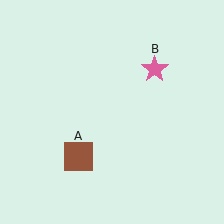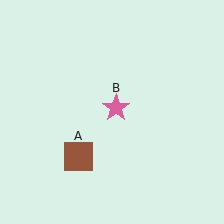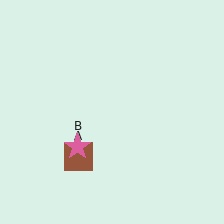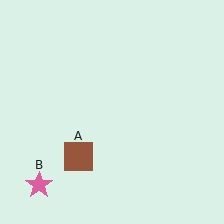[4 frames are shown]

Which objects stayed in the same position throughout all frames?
Brown square (object A) remained stationary.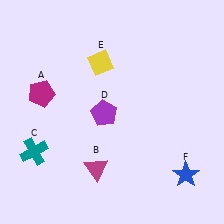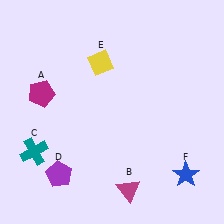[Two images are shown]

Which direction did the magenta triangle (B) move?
The magenta triangle (B) moved right.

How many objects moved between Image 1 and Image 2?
2 objects moved between the two images.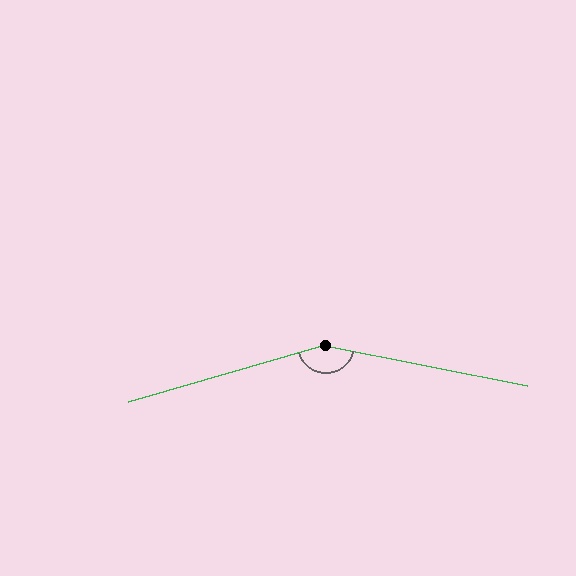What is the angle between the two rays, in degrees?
Approximately 153 degrees.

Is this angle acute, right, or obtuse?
It is obtuse.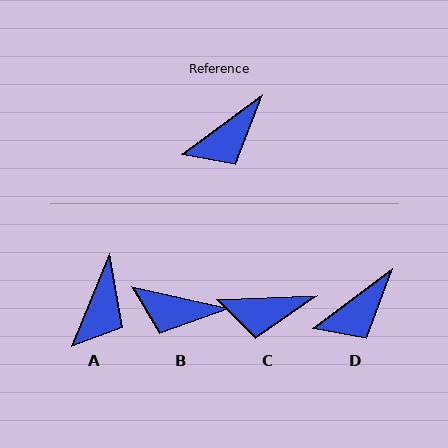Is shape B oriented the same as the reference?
No, it is off by about 50 degrees.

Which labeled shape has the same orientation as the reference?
D.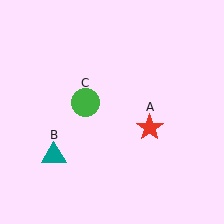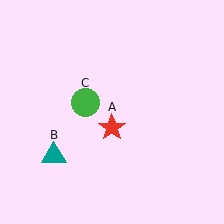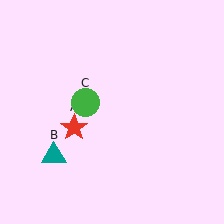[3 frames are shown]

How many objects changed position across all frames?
1 object changed position: red star (object A).